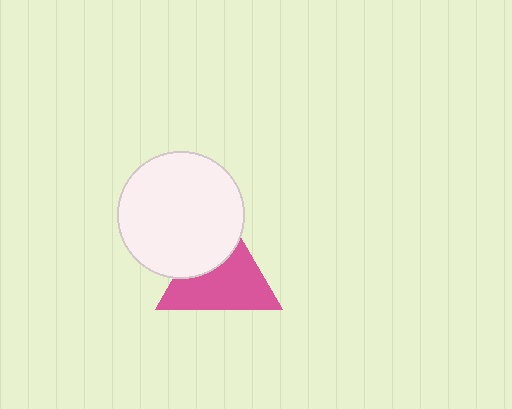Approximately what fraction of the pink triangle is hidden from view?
Roughly 36% of the pink triangle is hidden behind the white circle.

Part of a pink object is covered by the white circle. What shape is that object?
It is a triangle.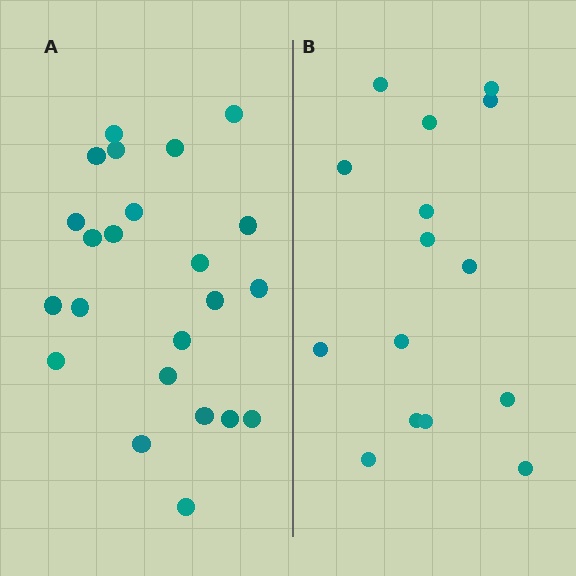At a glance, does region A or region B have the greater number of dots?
Region A (the left region) has more dots.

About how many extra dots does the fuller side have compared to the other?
Region A has roughly 8 or so more dots than region B.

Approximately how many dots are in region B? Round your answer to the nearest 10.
About 20 dots. (The exact count is 15, which rounds to 20.)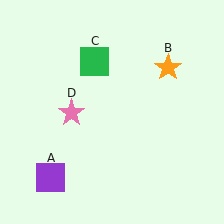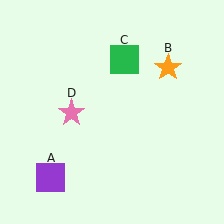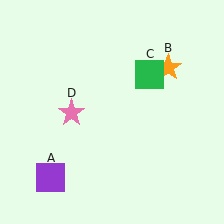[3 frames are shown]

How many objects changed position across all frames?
1 object changed position: green square (object C).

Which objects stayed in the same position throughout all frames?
Purple square (object A) and orange star (object B) and pink star (object D) remained stationary.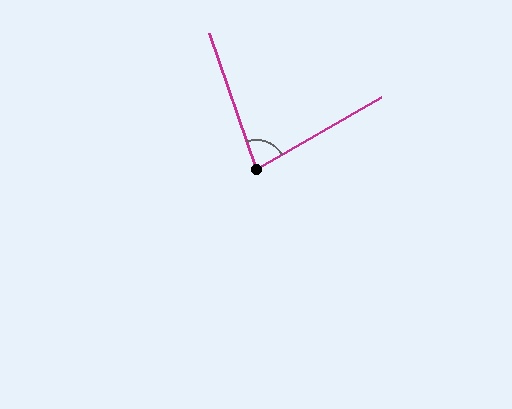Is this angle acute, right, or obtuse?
It is acute.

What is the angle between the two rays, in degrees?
Approximately 79 degrees.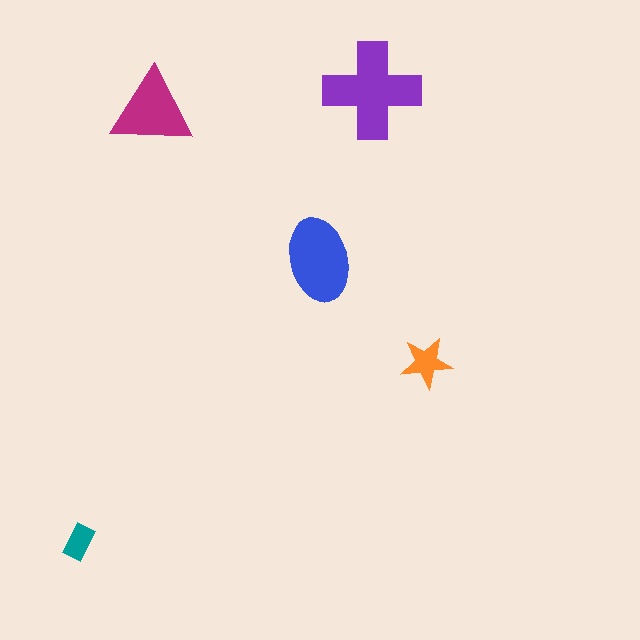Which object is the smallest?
The teal rectangle.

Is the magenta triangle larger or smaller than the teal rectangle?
Larger.